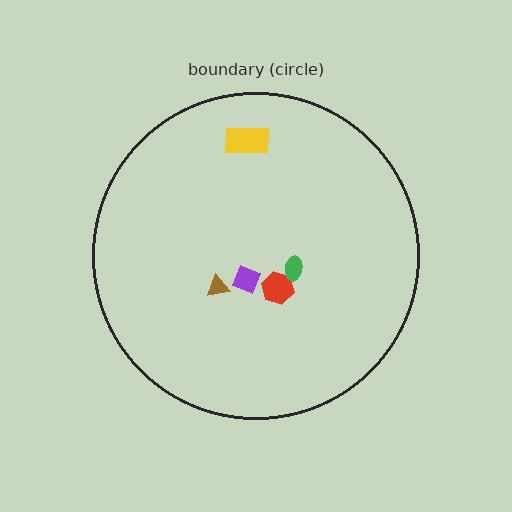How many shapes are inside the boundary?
5 inside, 0 outside.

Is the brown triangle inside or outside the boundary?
Inside.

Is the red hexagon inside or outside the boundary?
Inside.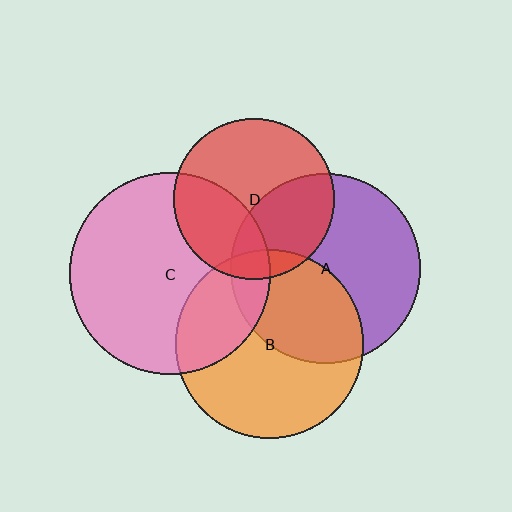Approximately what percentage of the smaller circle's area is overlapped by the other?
Approximately 10%.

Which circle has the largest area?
Circle C (pink).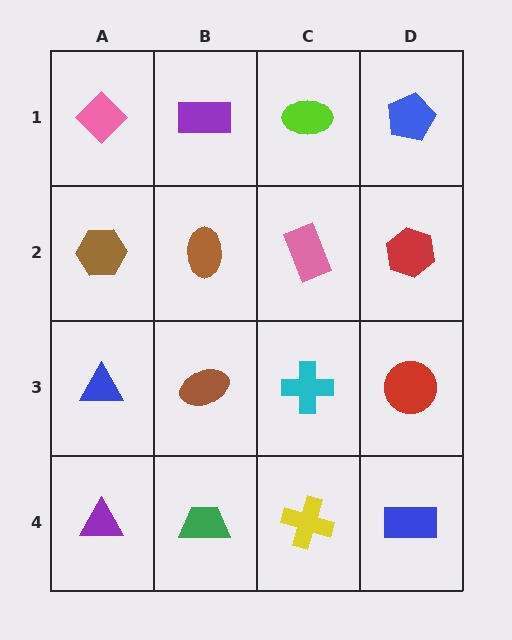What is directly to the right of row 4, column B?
A yellow cross.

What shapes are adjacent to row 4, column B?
A brown ellipse (row 3, column B), a purple triangle (row 4, column A), a yellow cross (row 4, column C).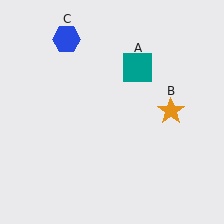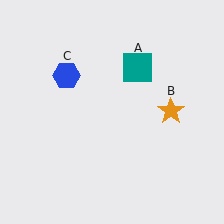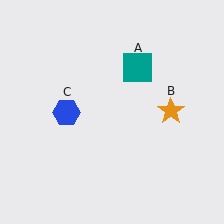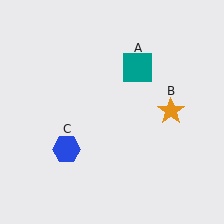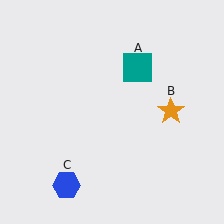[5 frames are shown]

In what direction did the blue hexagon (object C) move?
The blue hexagon (object C) moved down.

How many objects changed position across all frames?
1 object changed position: blue hexagon (object C).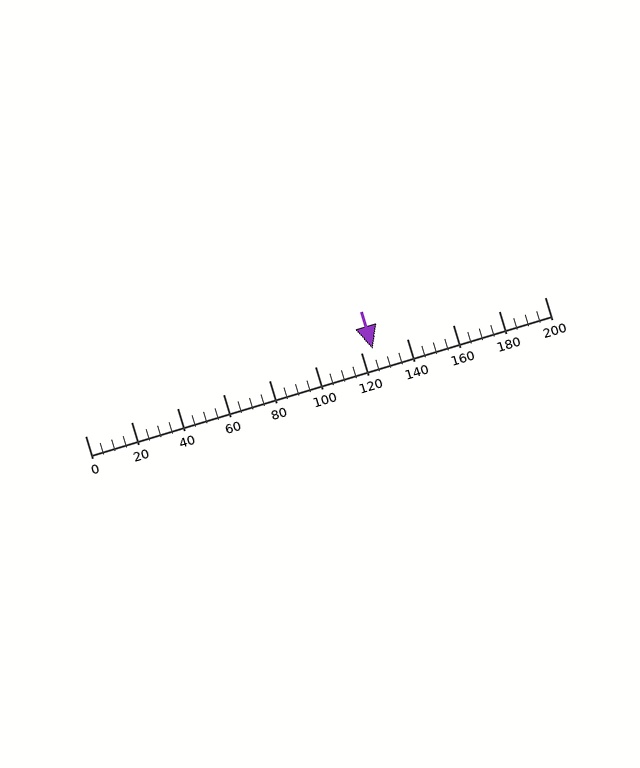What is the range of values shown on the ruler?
The ruler shows values from 0 to 200.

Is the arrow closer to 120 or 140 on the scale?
The arrow is closer to 120.